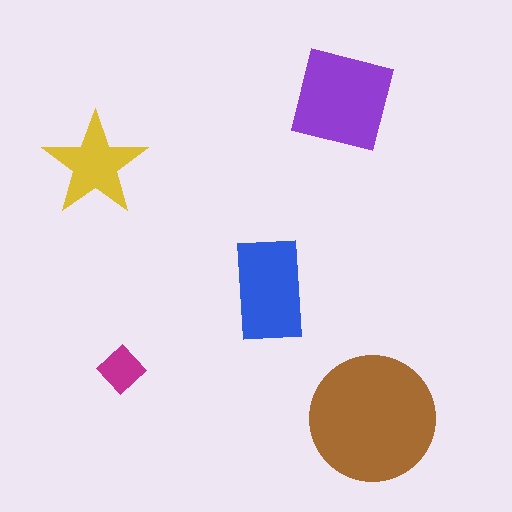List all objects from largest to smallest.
The brown circle, the purple square, the blue rectangle, the yellow star, the magenta diamond.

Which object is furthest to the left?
The yellow star is leftmost.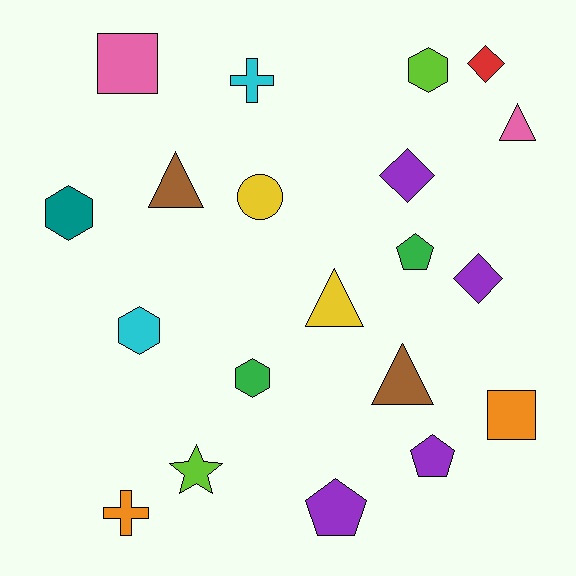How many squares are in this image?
There are 2 squares.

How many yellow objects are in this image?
There are 2 yellow objects.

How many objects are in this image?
There are 20 objects.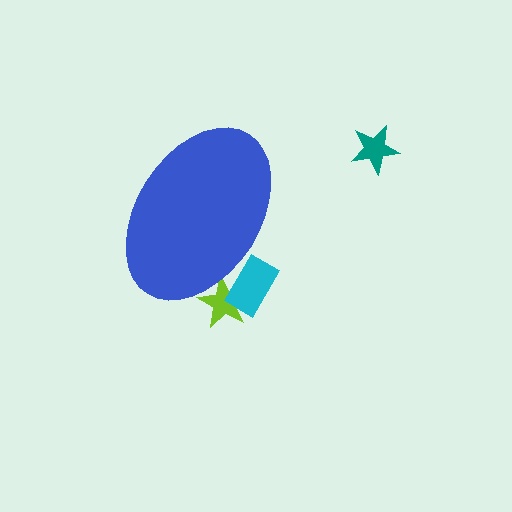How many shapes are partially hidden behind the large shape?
2 shapes are partially hidden.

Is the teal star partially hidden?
No, the teal star is fully visible.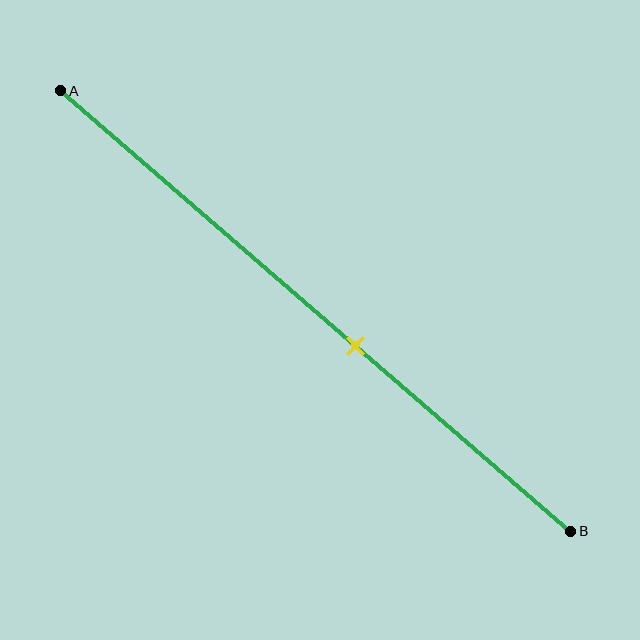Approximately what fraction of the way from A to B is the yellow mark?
The yellow mark is approximately 60% of the way from A to B.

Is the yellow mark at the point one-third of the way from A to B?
No, the mark is at about 60% from A, not at the 33% one-third point.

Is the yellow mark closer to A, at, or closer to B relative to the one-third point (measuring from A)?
The yellow mark is closer to point B than the one-third point of segment AB.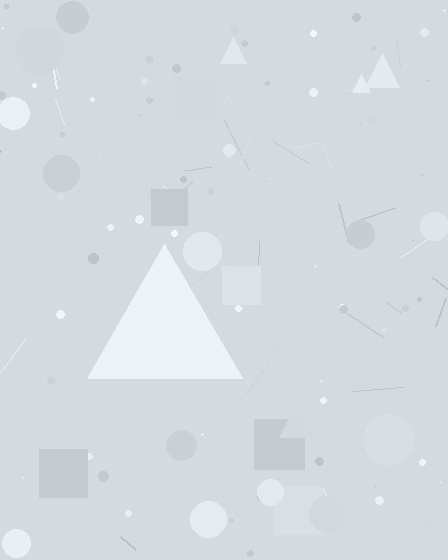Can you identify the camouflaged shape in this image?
The camouflaged shape is a triangle.